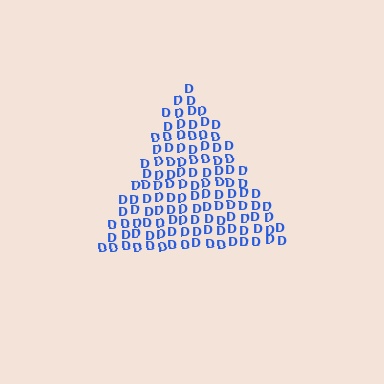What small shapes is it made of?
It is made of small letter D's.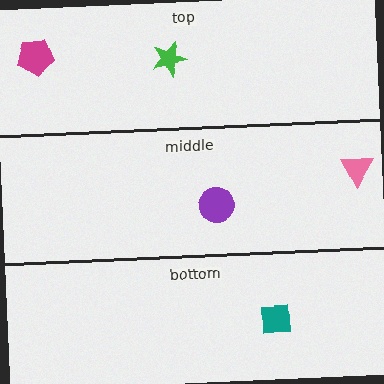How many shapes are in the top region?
2.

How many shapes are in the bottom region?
1.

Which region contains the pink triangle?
The middle region.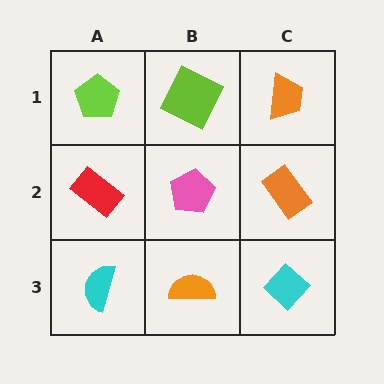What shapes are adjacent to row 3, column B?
A pink pentagon (row 2, column B), a cyan semicircle (row 3, column A), a cyan diamond (row 3, column C).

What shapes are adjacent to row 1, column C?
An orange rectangle (row 2, column C), a lime square (row 1, column B).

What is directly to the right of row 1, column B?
An orange trapezoid.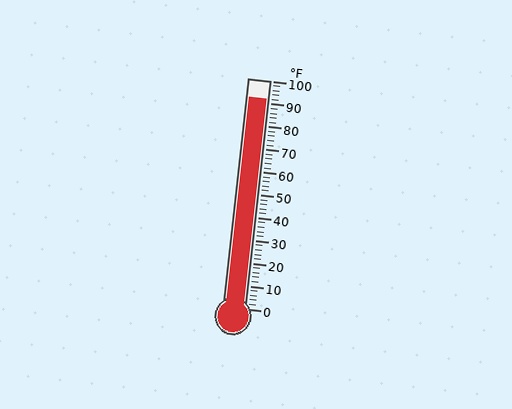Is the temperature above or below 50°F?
The temperature is above 50°F.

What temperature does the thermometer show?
The thermometer shows approximately 92°F.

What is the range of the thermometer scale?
The thermometer scale ranges from 0°F to 100°F.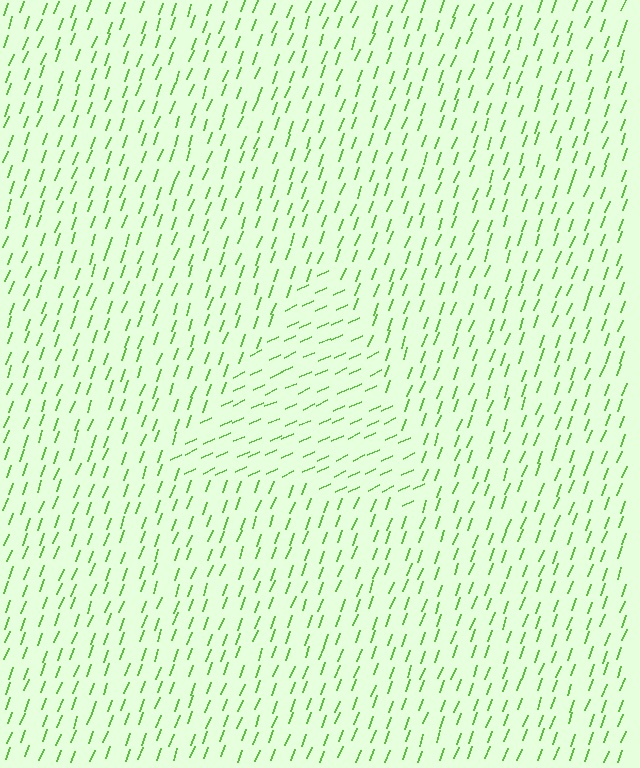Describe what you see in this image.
The image is filled with small lime line segments. A triangle region in the image has lines oriented differently from the surrounding lines, creating a visible texture boundary.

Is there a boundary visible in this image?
Yes, there is a texture boundary formed by a change in line orientation.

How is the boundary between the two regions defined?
The boundary is defined purely by a change in line orientation (approximately 45 degrees difference). All lines are the same color and thickness.